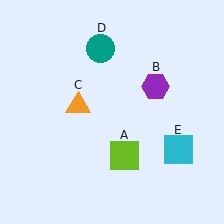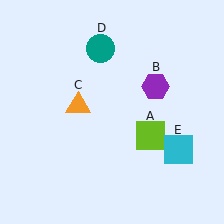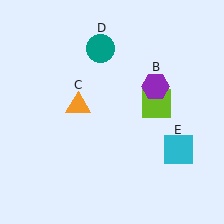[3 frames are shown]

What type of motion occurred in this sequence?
The lime square (object A) rotated counterclockwise around the center of the scene.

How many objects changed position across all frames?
1 object changed position: lime square (object A).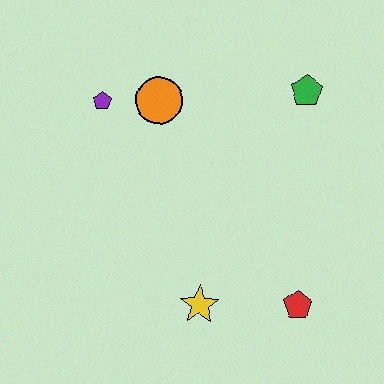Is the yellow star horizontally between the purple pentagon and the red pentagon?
Yes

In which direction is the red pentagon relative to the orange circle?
The red pentagon is below the orange circle.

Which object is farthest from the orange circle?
The red pentagon is farthest from the orange circle.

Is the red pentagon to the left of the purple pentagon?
No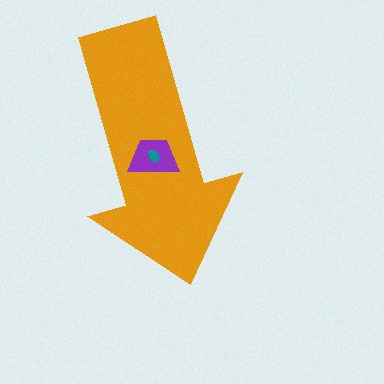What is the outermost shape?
The orange arrow.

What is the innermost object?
The teal ellipse.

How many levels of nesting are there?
3.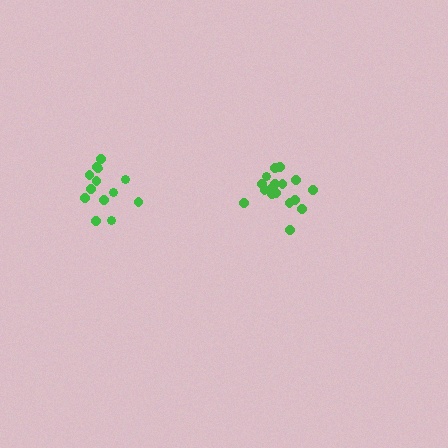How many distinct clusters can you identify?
There are 2 distinct clusters.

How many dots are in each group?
Group 1: 17 dots, Group 2: 13 dots (30 total).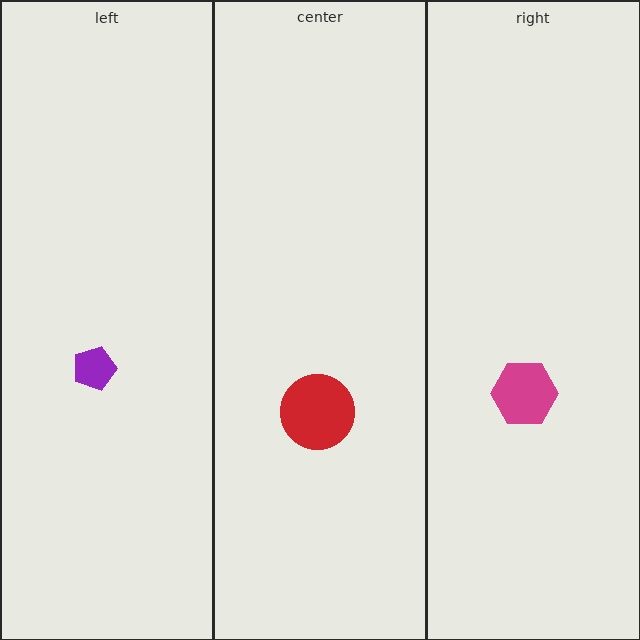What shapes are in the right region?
The magenta hexagon.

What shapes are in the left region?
The purple pentagon.